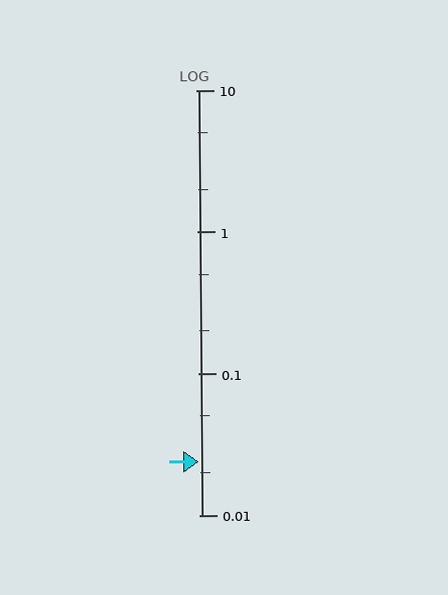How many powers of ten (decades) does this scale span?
The scale spans 3 decades, from 0.01 to 10.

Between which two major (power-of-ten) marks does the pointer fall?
The pointer is between 0.01 and 0.1.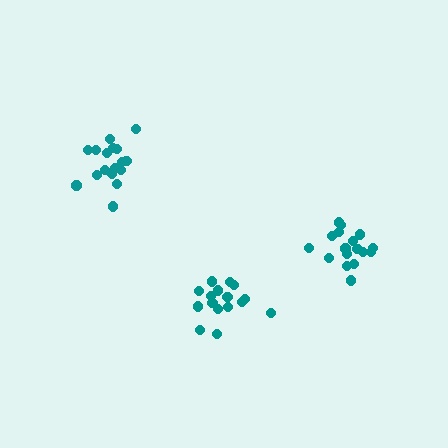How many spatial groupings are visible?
There are 3 spatial groupings.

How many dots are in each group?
Group 1: 17 dots, Group 2: 17 dots, Group 3: 16 dots (50 total).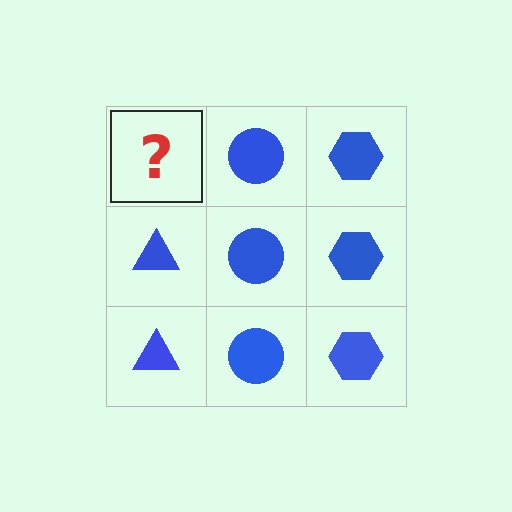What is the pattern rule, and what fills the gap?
The rule is that each column has a consistent shape. The gap should be filled with a blue triangle.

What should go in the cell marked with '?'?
The missing cell should contain a blue triangle.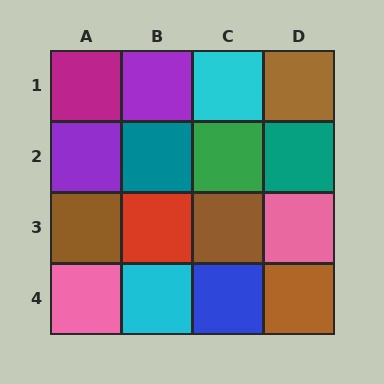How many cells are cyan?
2 cells are cyan.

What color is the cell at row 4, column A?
Pink.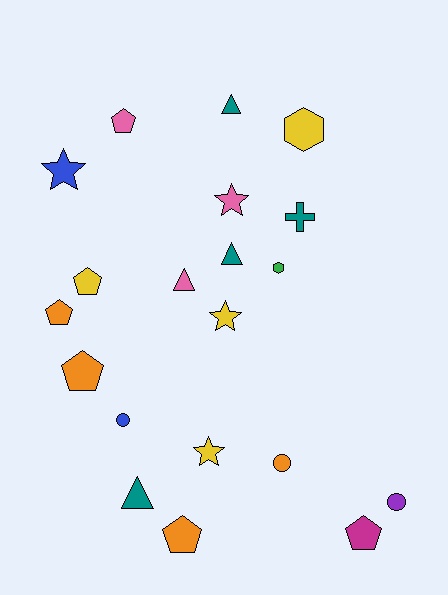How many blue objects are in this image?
There are 2 blue objects.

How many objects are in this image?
There are 20 objects.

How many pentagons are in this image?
There are 6 pentagons.